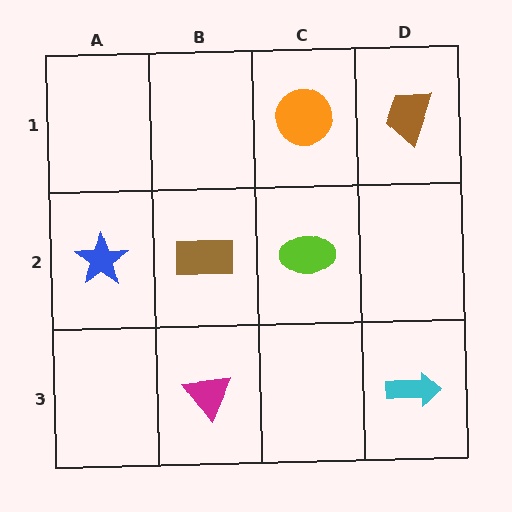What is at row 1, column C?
An orange circle.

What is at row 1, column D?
A brown trapezoid.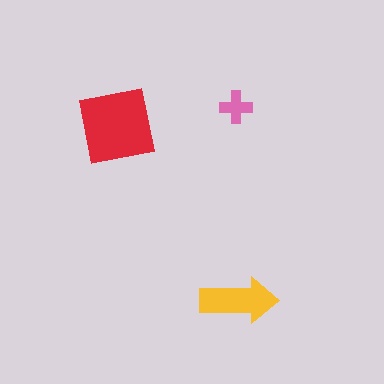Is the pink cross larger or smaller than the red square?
Smaller.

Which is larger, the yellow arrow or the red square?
The red square.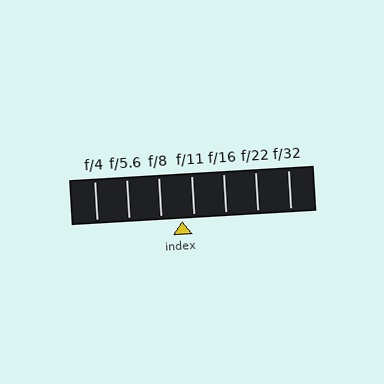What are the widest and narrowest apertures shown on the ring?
The widest aperture shown is f/4 and the narrowest is f/32.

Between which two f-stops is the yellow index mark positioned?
The index mark is between f/8 and f/11.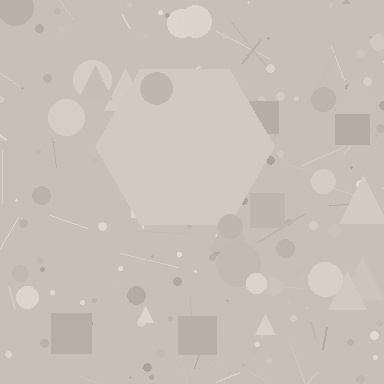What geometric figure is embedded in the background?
A hexagon is embedded in the background.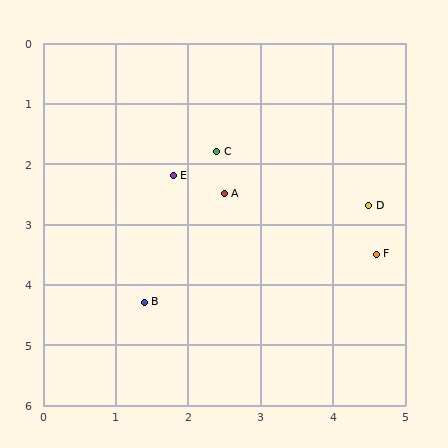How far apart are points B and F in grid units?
Points B and F are about 3.3 grid units apart.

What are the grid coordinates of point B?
Point B is at approximately (1.4, 4.3).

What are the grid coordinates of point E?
Point E is at approximately (1.8, 2.2).